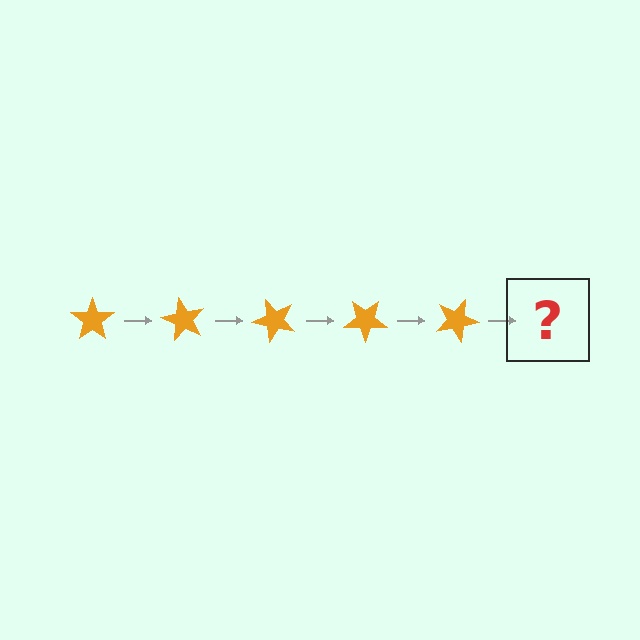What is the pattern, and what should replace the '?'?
The pattern is that the star rotates 60 degrees each step. The '?' should be an orange star rotated 300 degrees.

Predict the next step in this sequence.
The next step is an orange star rotated 300 degrees.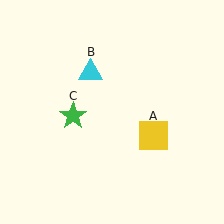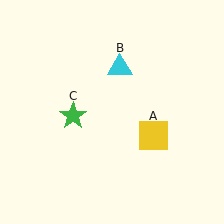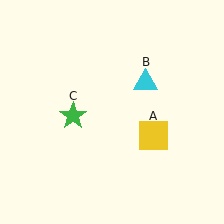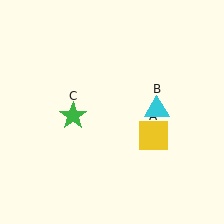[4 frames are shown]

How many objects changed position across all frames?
1 object changed position: cyan triangle (object B).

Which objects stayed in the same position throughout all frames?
Yellow square (object A) and green star (object C) remained stationary.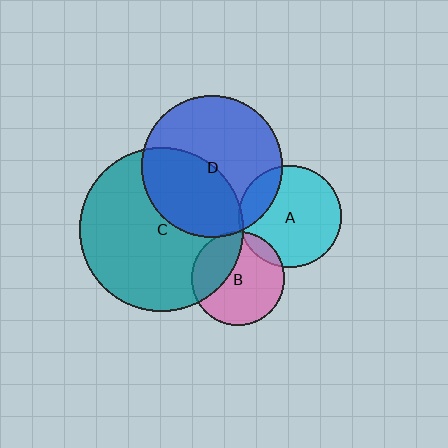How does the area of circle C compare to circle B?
Approximately 3.1 times.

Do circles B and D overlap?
Yes.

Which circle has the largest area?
Circle C (teal).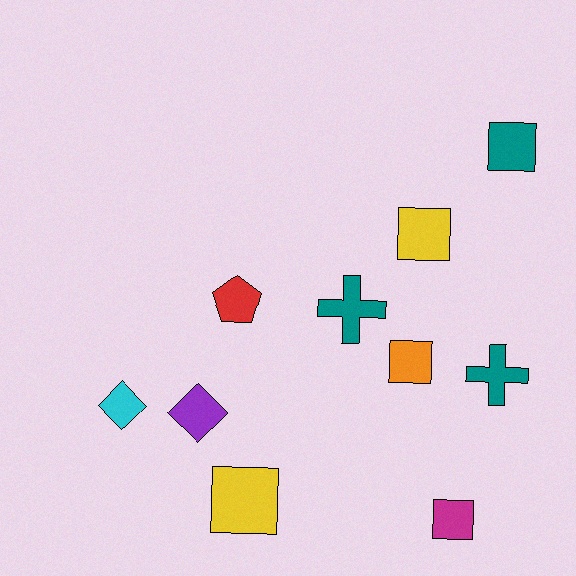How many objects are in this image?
There are 10 objects.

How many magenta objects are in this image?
There is 1 magenta object.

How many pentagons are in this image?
There is 1 pentagon.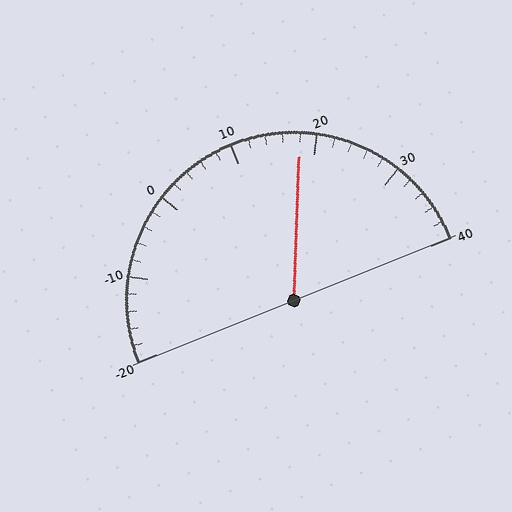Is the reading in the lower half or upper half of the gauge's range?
The reading is in the upper half of the range (-20 to 40).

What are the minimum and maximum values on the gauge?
The gauge ranges from -20 to 40.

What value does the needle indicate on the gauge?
The needle indicates approximately 18.